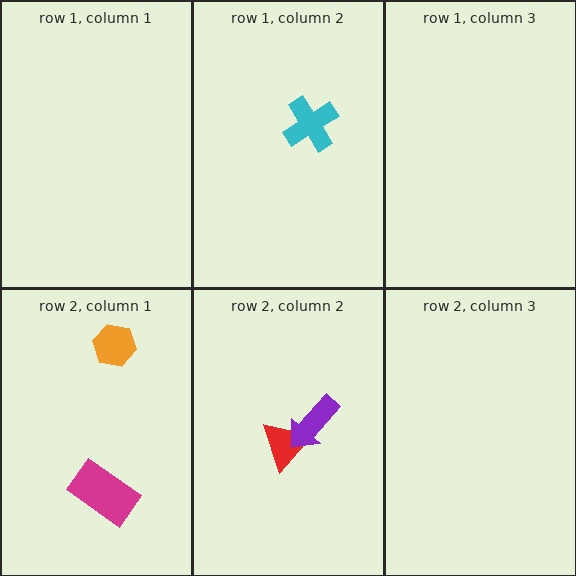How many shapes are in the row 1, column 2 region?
1.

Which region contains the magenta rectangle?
The row 2, column 1 region.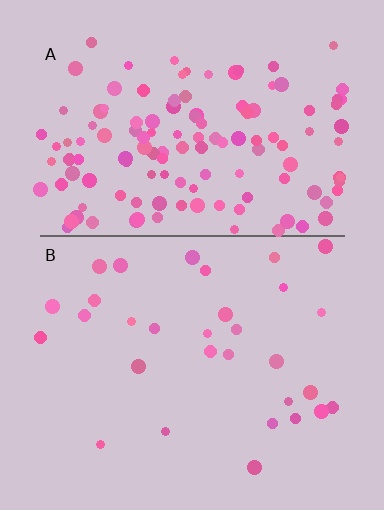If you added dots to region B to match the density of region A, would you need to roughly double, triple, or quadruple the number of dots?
Approximately quadruple.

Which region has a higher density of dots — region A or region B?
A (the top).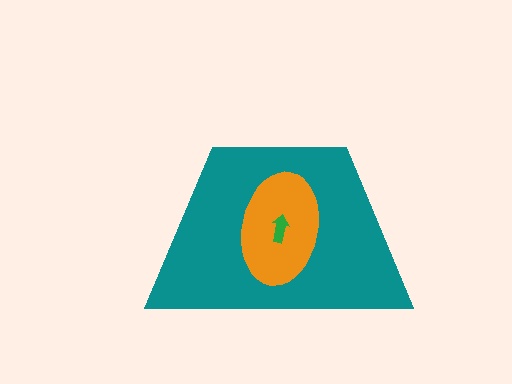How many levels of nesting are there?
3.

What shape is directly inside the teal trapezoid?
The orange ellipse.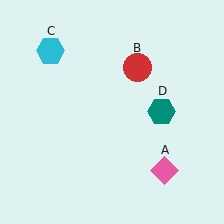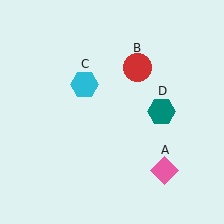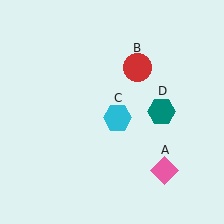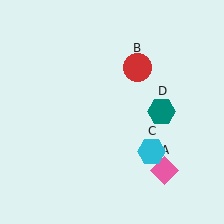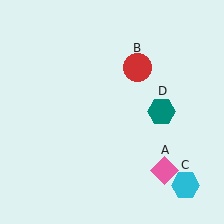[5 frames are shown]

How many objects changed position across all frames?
1 object changed position: cyan hexagon (object C).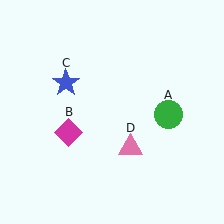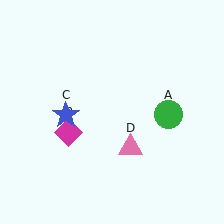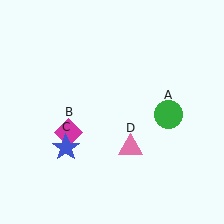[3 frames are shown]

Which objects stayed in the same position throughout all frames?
Green circle (object A) and magenta diamond (object B) and pink triangle (object D) remained stationary.